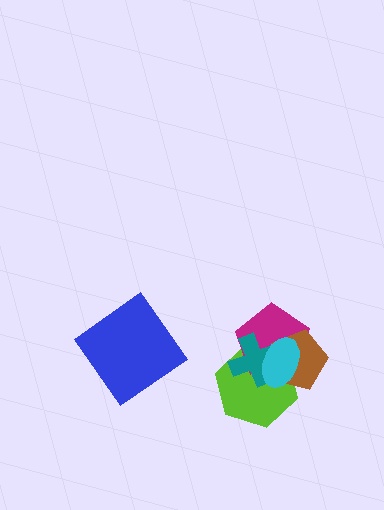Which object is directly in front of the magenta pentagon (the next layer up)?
The teal cross is directly in front of the magenta pentagon.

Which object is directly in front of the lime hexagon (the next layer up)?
The magenta pentagon is directly in front of the lime hexagon.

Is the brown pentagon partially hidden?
Yes, it is partially covered by another shape.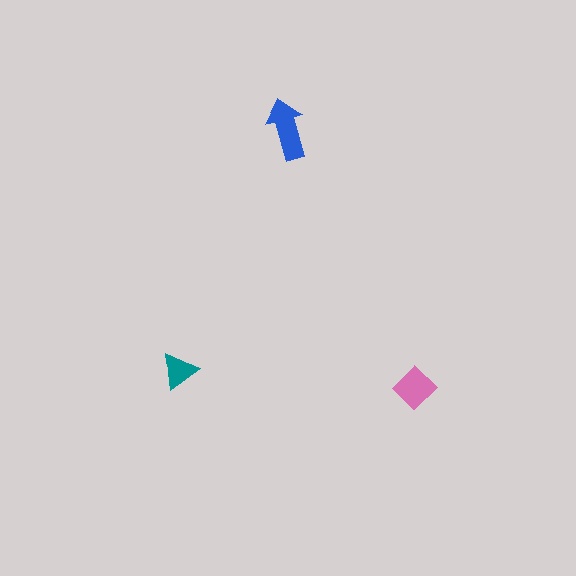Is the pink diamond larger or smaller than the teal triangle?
Larger.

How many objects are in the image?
There are 3 objects in the image.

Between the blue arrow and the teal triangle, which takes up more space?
The blue arrow.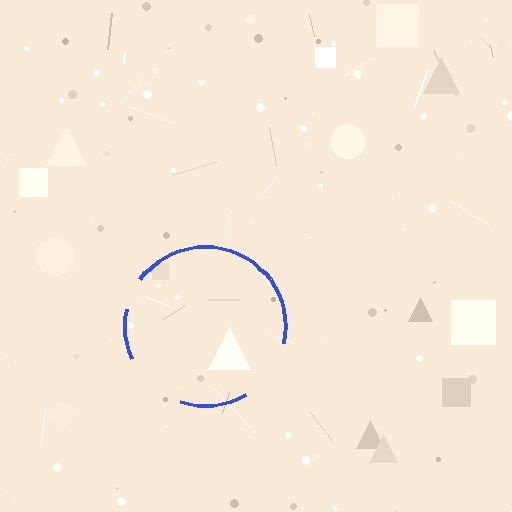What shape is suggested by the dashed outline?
The dashed outline suggests a circle.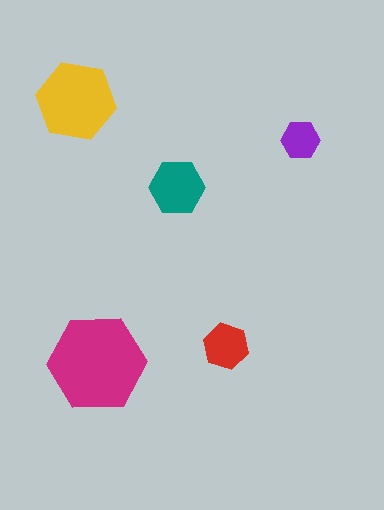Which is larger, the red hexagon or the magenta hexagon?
The magenta one.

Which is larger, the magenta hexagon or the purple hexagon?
The magenta one.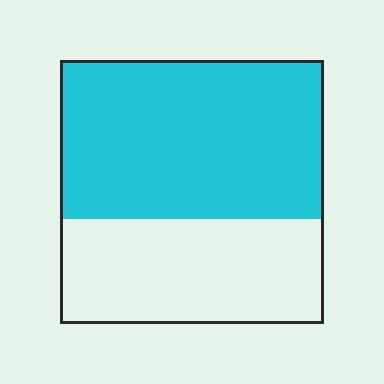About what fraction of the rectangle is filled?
About three fifths (3/5).